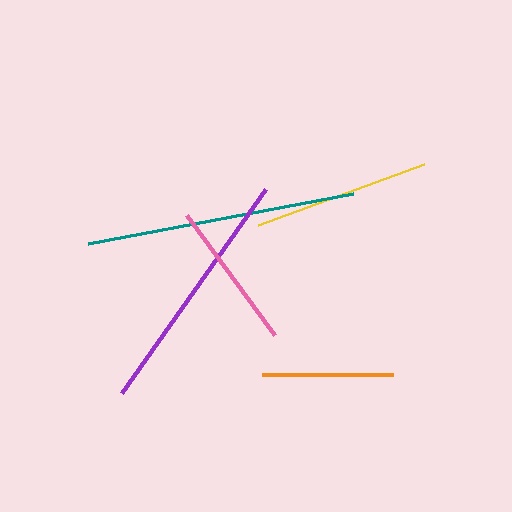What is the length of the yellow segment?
The yellow segment is approximately 177 pixels long.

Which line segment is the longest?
The teal line is the longest at approximately 270 pixels.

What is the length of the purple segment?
The purple segment is approximately 249 pixels long.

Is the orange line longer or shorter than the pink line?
The pink line is longer than the orange line.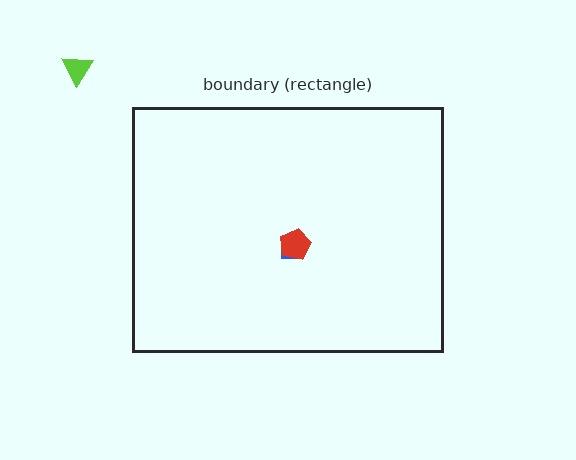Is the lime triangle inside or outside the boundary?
Outside.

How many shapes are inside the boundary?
2 inside, 1 outside.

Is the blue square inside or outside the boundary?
Inside.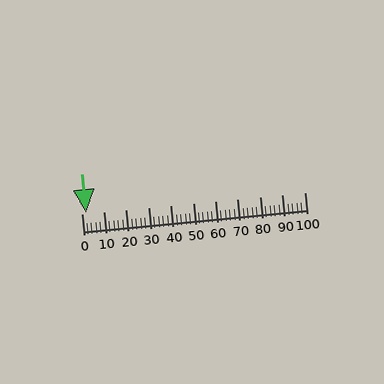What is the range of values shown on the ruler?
The ruler shows values from 0 to 100.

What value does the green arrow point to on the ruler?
The green arrow points to approximately 2.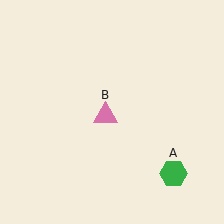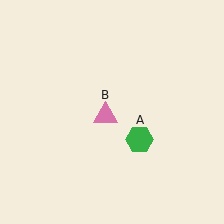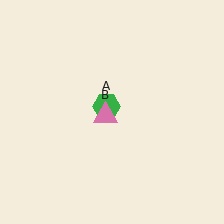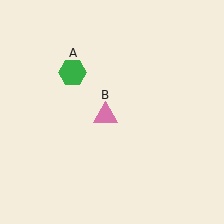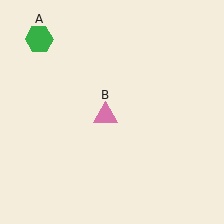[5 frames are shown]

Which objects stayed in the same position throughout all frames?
Pink triangle (object B) remained stationary.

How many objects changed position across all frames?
1 object changed position: green hexagon (object A).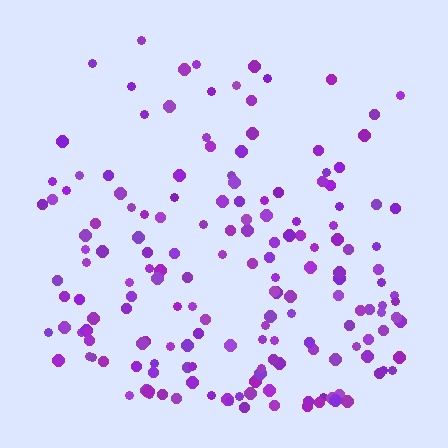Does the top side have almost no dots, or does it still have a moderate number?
Still a moderate number, just noticeably fewer than the bottom.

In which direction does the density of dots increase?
From top to bottom, with the bottom side densest.